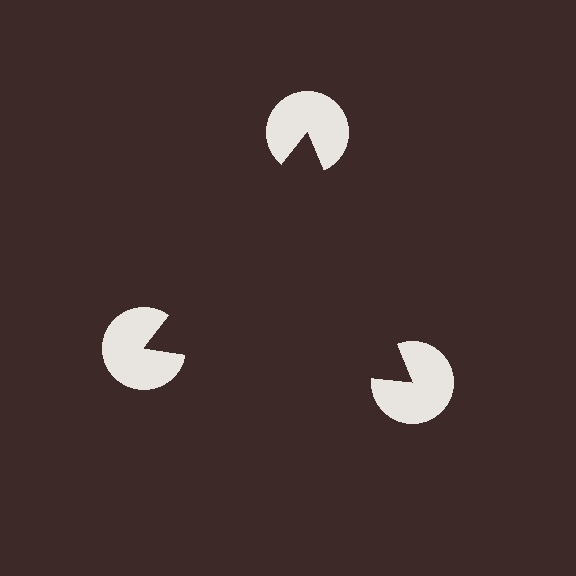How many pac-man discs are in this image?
There are 3 — one at each vertex of the illusory triangle.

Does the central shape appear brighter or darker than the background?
It typically appears slightly darker than the background, even though no actual brightness change is drawn.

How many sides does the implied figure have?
3 sides.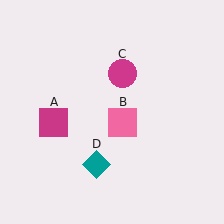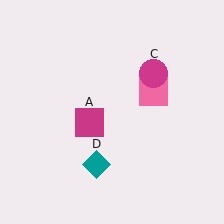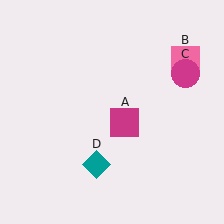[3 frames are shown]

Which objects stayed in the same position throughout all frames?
Teal diamond (object D) remained stationary.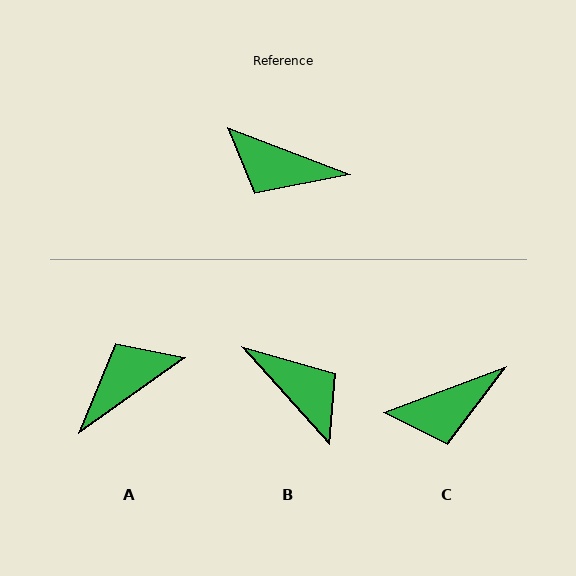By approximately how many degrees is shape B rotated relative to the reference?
Approximately 153 degrees counter-clockwise.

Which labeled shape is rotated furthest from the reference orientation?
B, about 153 degrees away.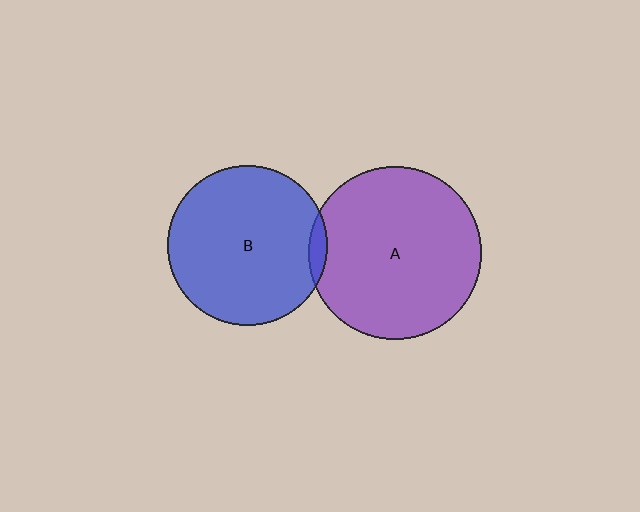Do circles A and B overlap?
Yes.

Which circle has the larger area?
Circle A (purple).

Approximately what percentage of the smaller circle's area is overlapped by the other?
Approximately 5%.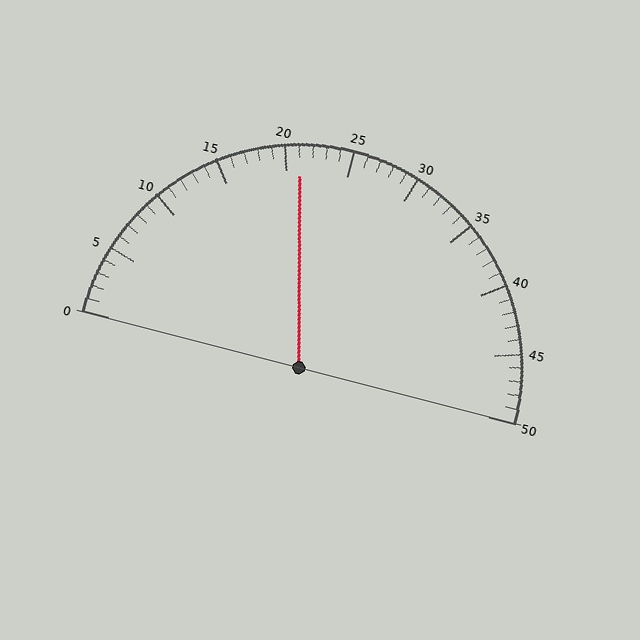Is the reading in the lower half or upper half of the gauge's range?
The reading is in the lower half of the range (0 to 50).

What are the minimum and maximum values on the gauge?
The gauge ranges from 0 to 50.